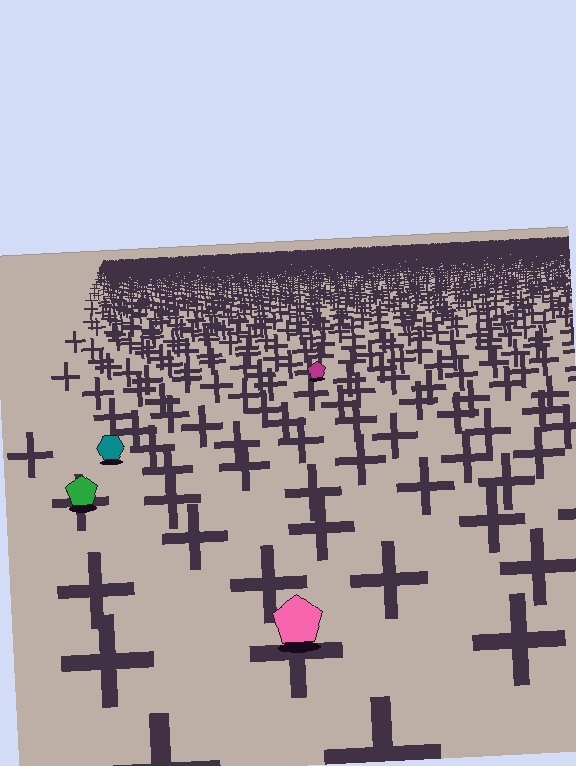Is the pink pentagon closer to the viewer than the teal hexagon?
Yes. The pink pentagon is closer — you can tell from the texture gradient: the ground texture is coarser near it.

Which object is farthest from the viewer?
The magenta pentagon is farthest from the viewer. It appears smaller and the ground texture around it is denser.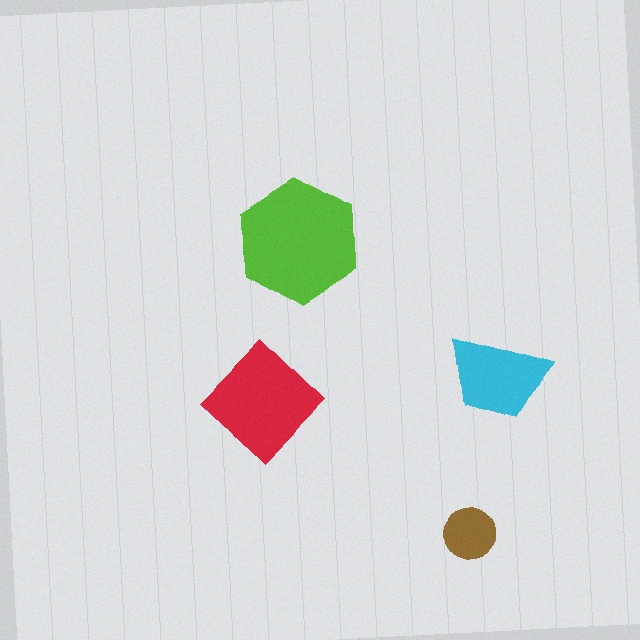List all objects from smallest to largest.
The brown circle, the cyan trapezoid, the red diamond, the lime hexagon.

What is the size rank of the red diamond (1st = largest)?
2nd.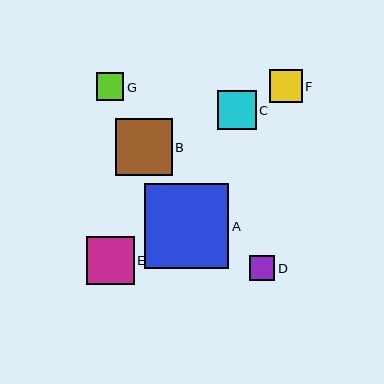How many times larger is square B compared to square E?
Square B is approximately 1.2 times the size of square E.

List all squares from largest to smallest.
From largest to smallest: A, B, E, C, F, G, D.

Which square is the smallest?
Square D is the smallest with a size of approximately 26 pixels.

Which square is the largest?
Square A is the largest with a size of approximately 84 pixels.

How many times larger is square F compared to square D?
Square F is approximately 1.3 times the size of square D.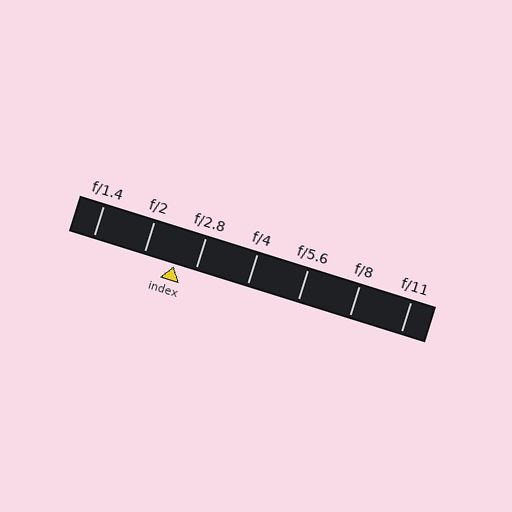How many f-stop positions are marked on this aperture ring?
There are 7 f-stop positions marked.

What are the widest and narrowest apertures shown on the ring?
The widest aperture shown is f/1.4 and the narrowest is f/11.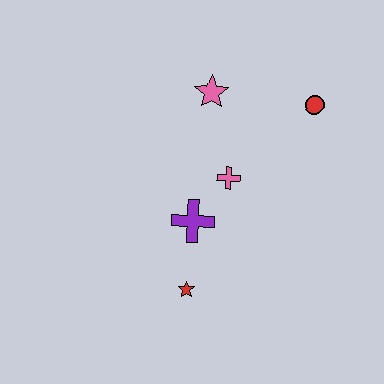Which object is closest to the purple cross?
The pink cross is closest to the purple cross.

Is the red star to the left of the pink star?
Yes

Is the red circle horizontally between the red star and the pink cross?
No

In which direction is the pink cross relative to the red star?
The pink cross is above the red star.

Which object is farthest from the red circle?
The red star is farthest from the red circle.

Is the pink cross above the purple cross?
Yes